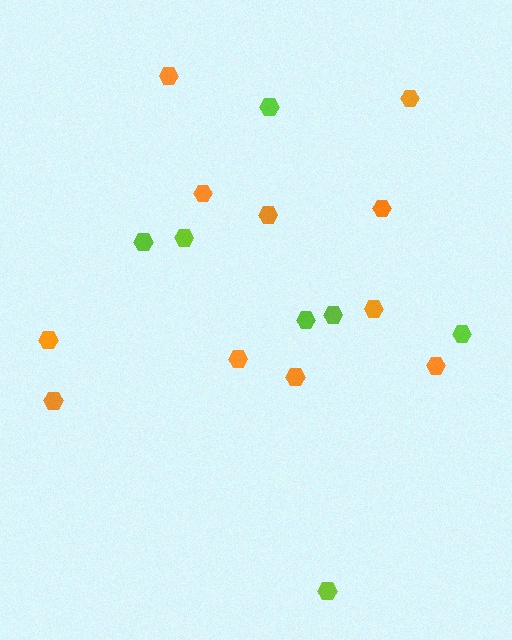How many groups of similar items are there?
There are 2 groups: one group of lime hexagons (7) and one group of orange hexagons (11).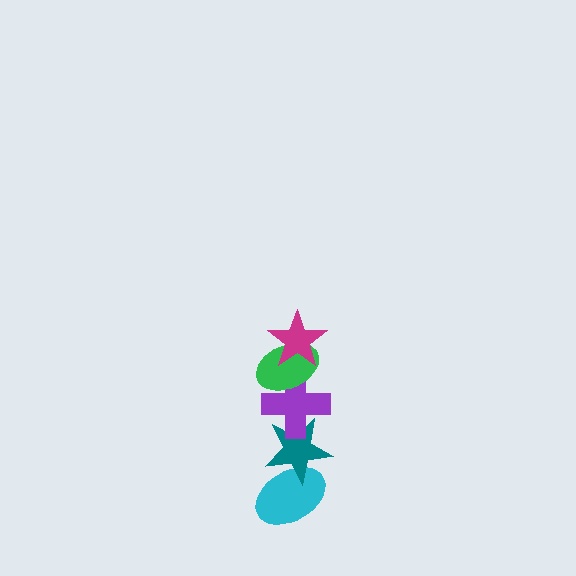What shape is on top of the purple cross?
The green ellipse is on top of the purple cross.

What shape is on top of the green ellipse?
The magenta star is on top of the green ellipse.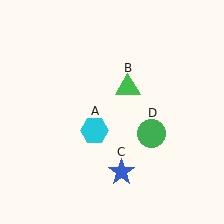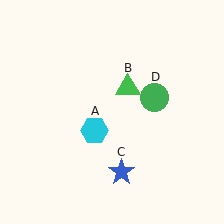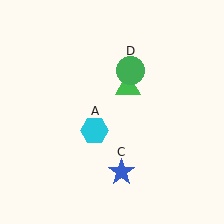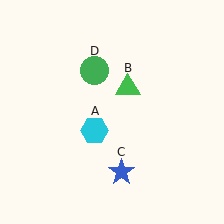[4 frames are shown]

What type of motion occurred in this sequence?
The green circle (object D) rotated counterclockwise around the center of the scene.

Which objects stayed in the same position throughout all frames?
Cyan hexagon (object A) and green triangle (object B) and blue star (object C) remained stationary.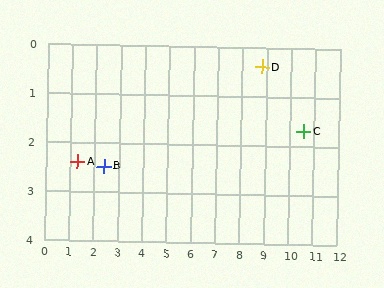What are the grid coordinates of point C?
Point C is at approximately (10.6, 1.7).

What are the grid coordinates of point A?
Point A is at approximately (1.3, 2.4).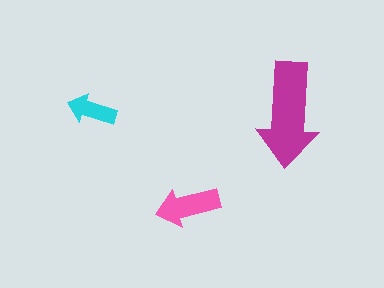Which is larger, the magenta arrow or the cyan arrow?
The magenta one.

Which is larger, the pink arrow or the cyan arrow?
The pink one.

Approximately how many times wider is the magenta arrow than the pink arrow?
About 1.5 times wider.